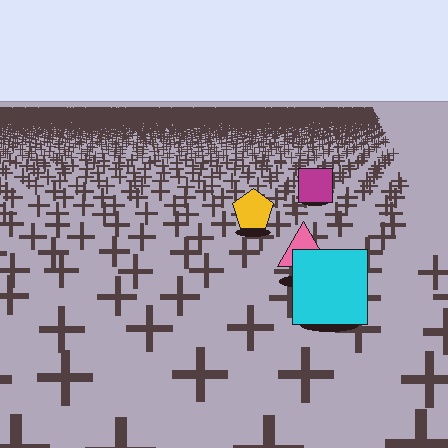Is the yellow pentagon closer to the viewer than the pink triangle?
No. The pink triangle is closer — you can tell from the texture gradient: the ground texture is coarser near it.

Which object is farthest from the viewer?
The magenta square is farthest from the viewer. It appears smaller and the ground texture around it is denser.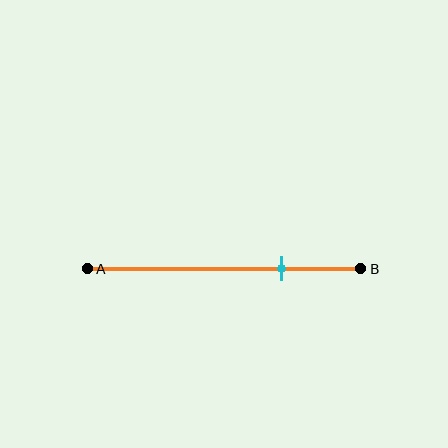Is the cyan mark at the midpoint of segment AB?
No, the mark is at about 70% from A, not at the 50% midpoint.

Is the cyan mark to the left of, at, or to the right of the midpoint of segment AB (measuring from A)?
The cyan mark is to the right of the midpoint of segment AB.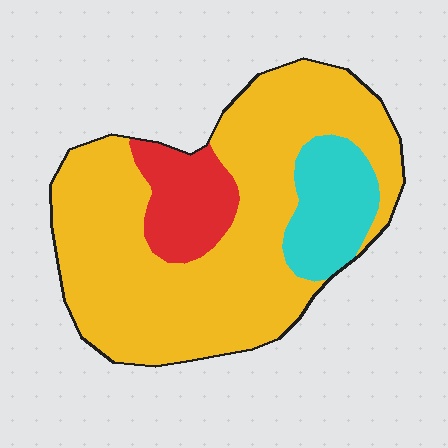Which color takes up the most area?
Yellow, at roughly 75%.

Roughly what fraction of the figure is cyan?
Cyan covers 14% of the figure.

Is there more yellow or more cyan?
Yellow.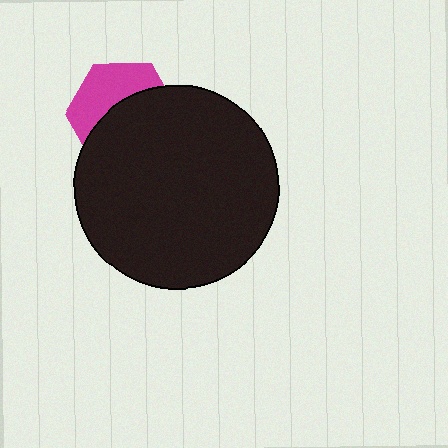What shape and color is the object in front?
The object in front is a black circle.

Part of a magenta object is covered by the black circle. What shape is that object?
It is a hexagon.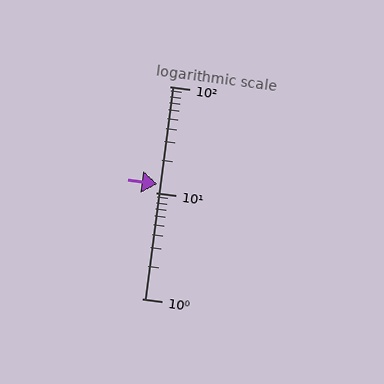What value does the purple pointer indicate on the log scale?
The pointer indicates approximately 12.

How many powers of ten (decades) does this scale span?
The scale spans 2 decades, from 1 to 100.